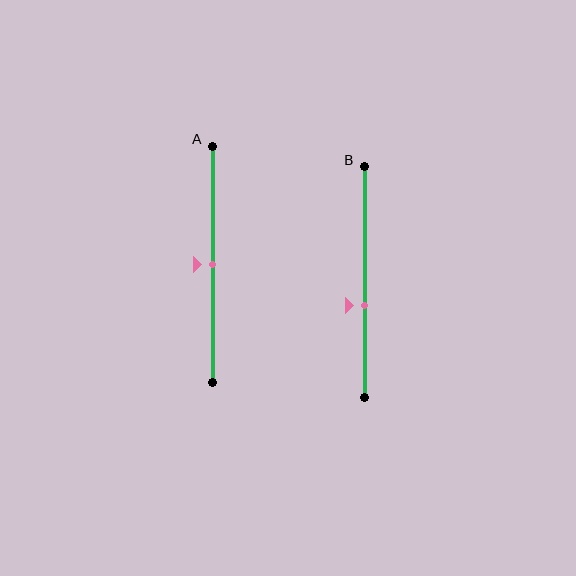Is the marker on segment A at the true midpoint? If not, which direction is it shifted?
Yes, the marker on segment A is at the true midpoint.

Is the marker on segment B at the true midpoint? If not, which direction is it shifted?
No, the marker on segment B is shifted downward by about 10% of the segment length.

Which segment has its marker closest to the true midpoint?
Segment A has its marker closest to the true midpoint.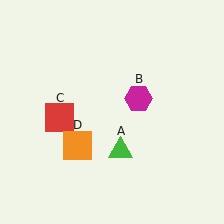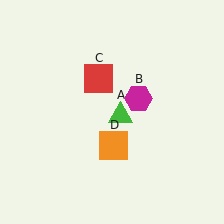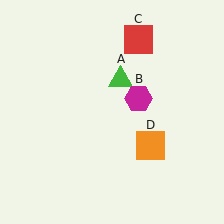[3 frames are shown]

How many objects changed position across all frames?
3 objects changed position: green triangle (object A), red square (object C), orange square (object D).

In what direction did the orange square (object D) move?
The orange square (object D) moved right.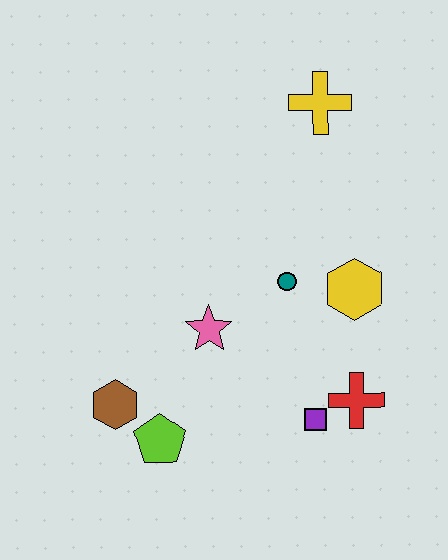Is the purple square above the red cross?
No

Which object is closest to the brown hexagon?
The lime pentagon is closest to the brown hexagon.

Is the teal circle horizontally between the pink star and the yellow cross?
Yes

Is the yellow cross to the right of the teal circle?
Yes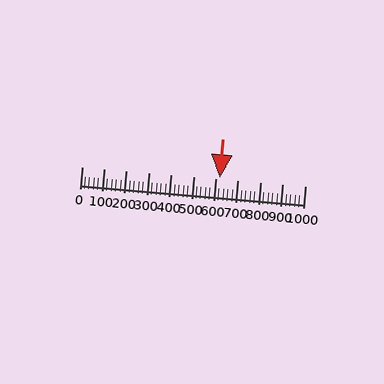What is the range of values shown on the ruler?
The ruler shows values from 0 to 1000.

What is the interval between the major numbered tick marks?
The major tick marks are spaced 100 units apart.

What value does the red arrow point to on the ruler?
The red arrow points to approximately 618.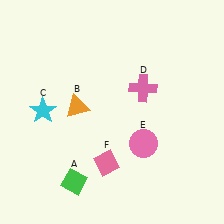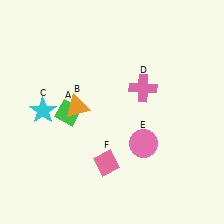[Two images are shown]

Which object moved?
The green diamond (A) moved up.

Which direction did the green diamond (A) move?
The green diamond (A) moved up.